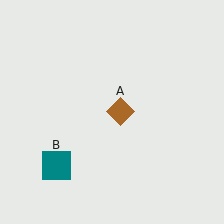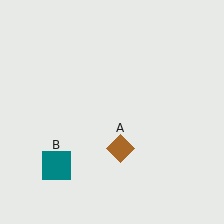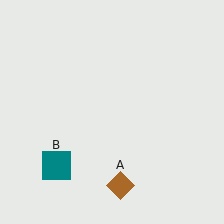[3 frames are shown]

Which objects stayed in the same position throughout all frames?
Teal square (object B) remained stationary.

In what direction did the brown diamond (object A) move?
The brown diamond (object A) moved down.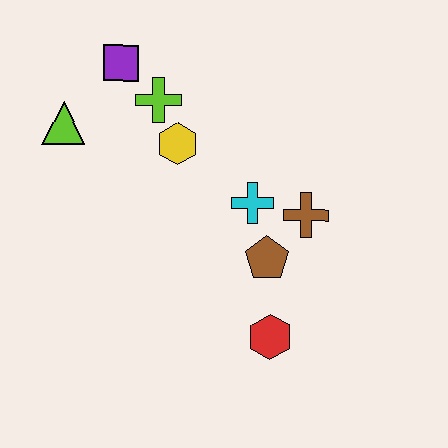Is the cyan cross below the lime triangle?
Yes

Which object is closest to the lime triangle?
The purple square is closest to the lime triangle.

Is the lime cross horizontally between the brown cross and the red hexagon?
No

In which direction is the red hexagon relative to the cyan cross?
The red hexagon is below the cyan cross.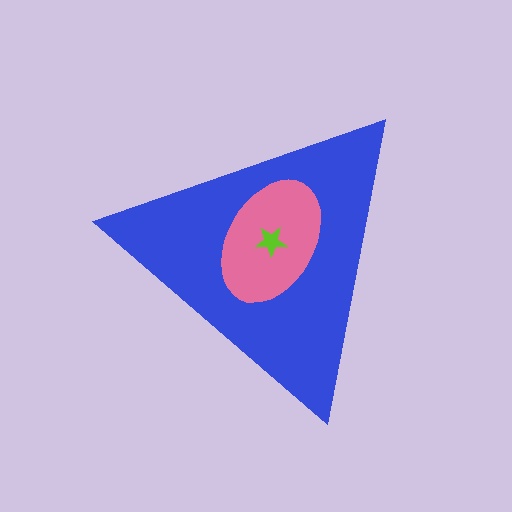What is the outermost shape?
The blue triangle.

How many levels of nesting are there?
3.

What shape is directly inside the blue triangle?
The pink ellipse.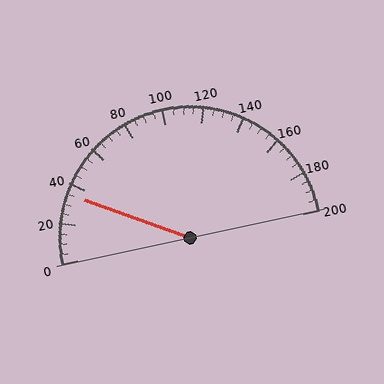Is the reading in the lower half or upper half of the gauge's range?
The reading is in the lower half of the range (0 to 200).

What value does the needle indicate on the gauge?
The needle indicates approximately 35.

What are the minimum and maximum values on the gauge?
The gauge ranges from 0 to 200.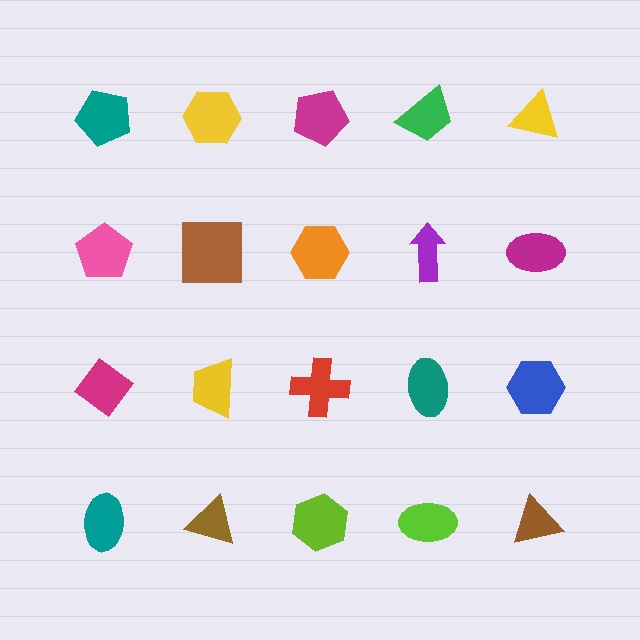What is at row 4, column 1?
A teal ellipse.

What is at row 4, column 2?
A brown triangle.